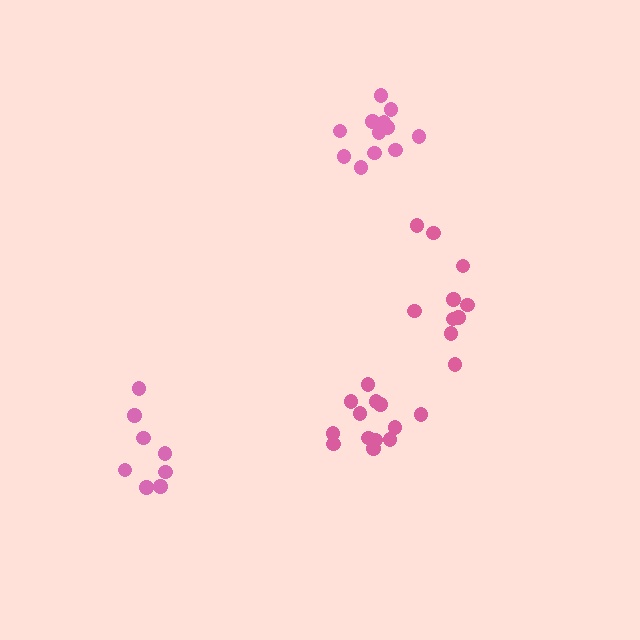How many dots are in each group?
Group 1: 12 dots, Group 2: 8 dots, Group 3: 10 dots, Group 4: 13 dots (43 total).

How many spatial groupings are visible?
There are 4 spatial groupings.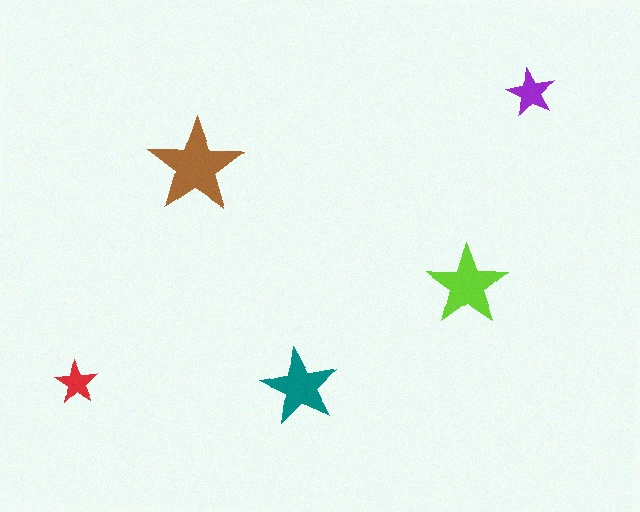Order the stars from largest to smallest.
the brown one, the lime one, the teal one, the purple one, the red one.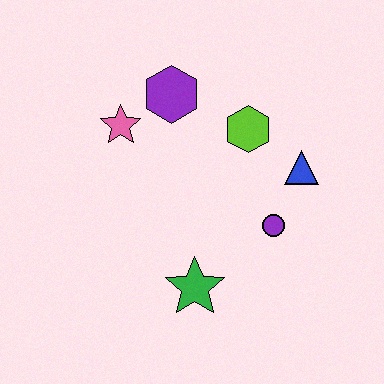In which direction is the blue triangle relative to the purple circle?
The blue triangle is above the purple circle.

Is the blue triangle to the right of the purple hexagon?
Yes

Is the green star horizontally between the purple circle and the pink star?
Yes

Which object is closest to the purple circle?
The blue triangle is closest to the purple circle.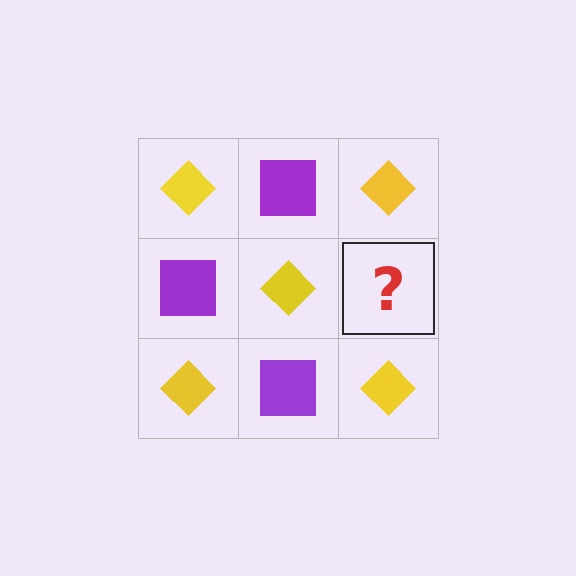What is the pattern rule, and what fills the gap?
The rule is that it alternates yellow diamond and purple square in a checkerboard pattern. The gap should be filled with a purple square.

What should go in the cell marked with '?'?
The missing cell should contain a purple square.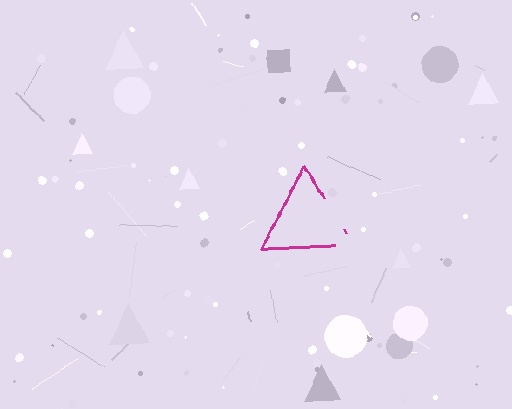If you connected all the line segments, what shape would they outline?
They would outline a triangle.